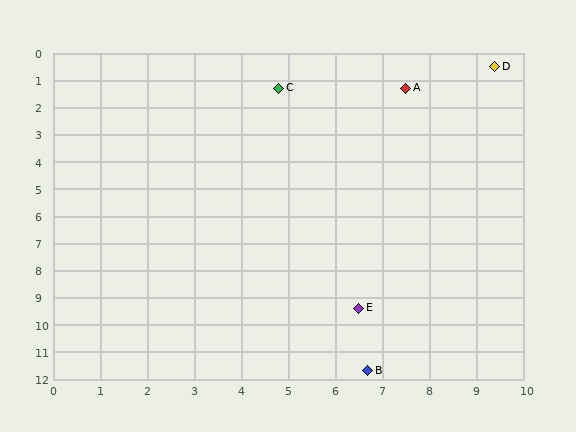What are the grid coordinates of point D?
Point D is at approximately (9.4, 0.5).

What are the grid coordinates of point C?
Point C is at approximately (4.8, 1.3).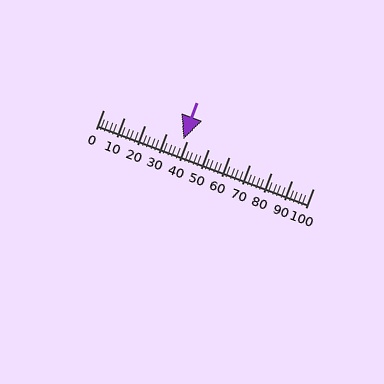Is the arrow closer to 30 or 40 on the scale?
The arrow is closer to 40.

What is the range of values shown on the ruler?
The ruler shows values from 0 to 100.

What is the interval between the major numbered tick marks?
The major tick marks are spaced 10 units apart.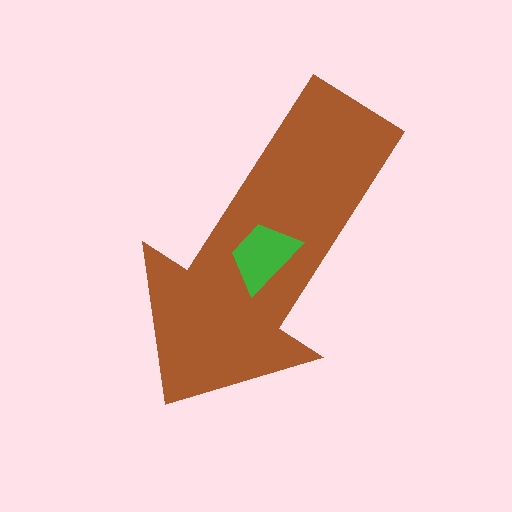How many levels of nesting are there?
2.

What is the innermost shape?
The green trapezoid.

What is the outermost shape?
The brown arrow.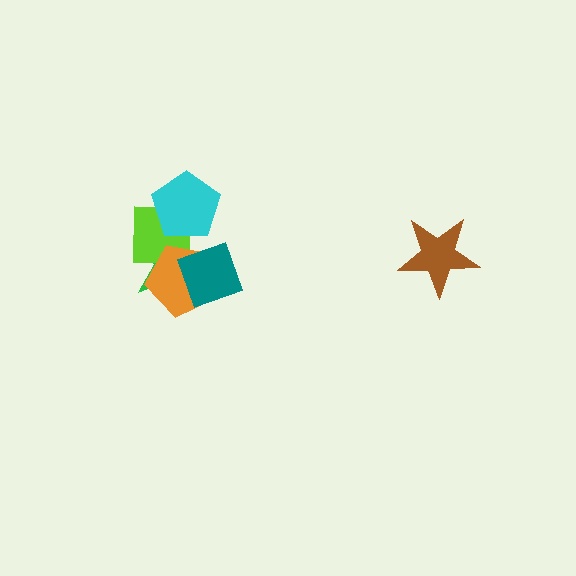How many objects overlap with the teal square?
2 objects overlap with the teal square.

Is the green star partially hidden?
Yes, it is partially covered by another shape.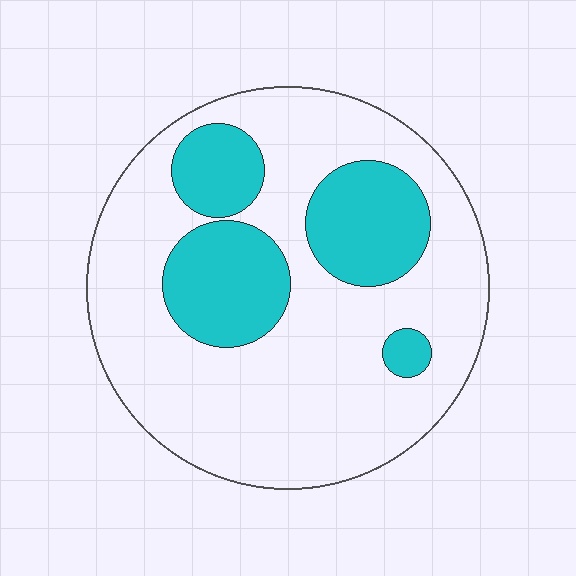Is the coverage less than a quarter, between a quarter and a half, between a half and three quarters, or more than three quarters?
Between a quarter and a half.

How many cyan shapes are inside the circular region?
4.